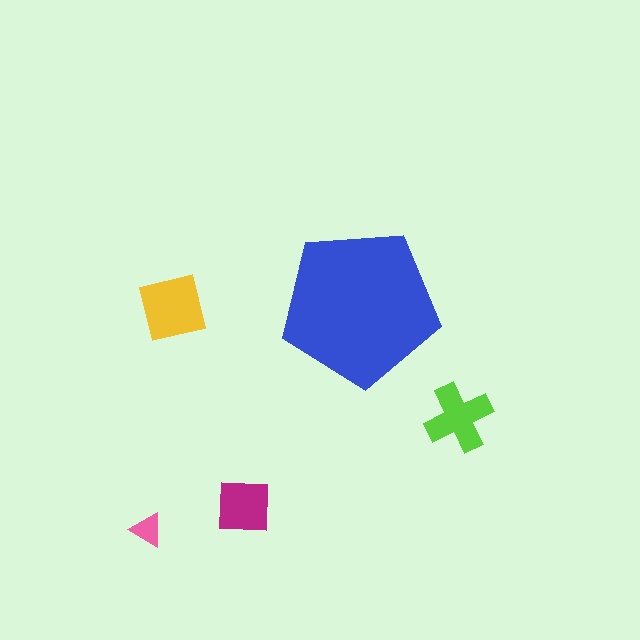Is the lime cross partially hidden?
No, the lime cross is fully visible.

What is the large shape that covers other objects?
A blue pentagon.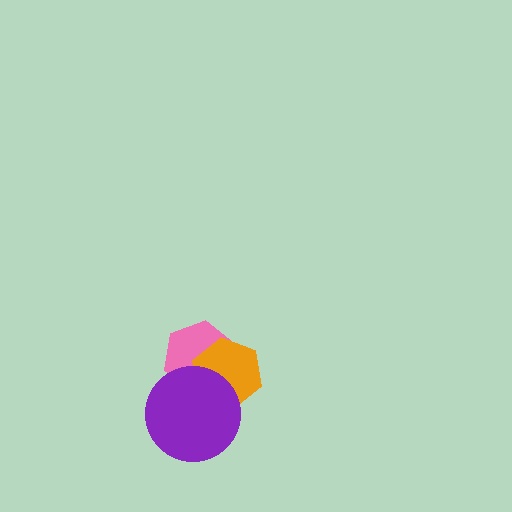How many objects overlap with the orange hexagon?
2 objects overlap with the orange hexagon.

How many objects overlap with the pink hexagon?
2 objects overlap with the pink hexagon.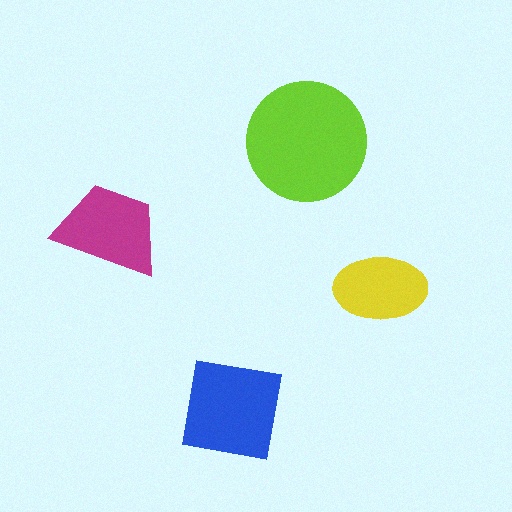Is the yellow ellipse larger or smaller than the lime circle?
Smaller.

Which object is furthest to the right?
The yellow ellipse is rightmost.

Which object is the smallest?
The yellow ellipse.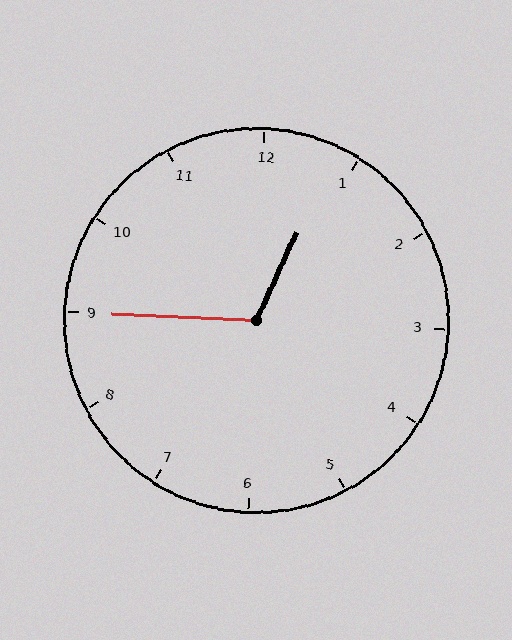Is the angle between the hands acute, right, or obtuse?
It is obtuse.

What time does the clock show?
12:45.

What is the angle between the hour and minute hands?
Approximately 112 degrees.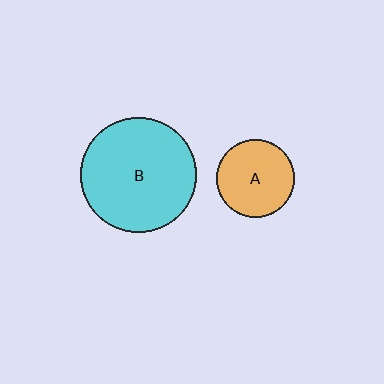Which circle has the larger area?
Circle B (cyan).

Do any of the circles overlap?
No, none of the circles overlap.